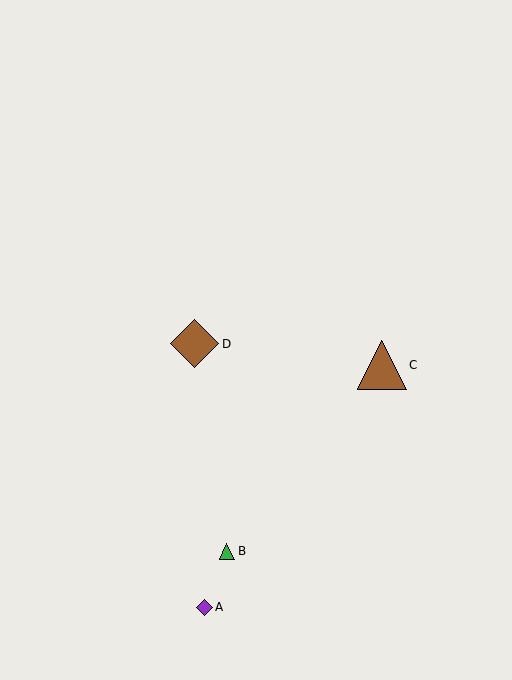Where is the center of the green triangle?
The center of the green triangle is at (227, 551).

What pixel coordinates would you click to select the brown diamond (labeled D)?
Click at (195, 344) to select the brown diamond D.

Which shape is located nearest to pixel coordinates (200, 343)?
The brown diamond (labeled D) at (195, 344) is nearest to that location.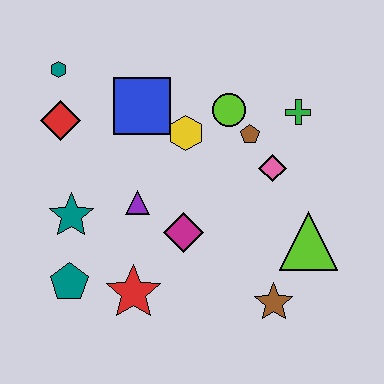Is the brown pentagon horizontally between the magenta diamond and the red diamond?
No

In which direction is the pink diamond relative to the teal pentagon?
The pink diamond is to the right of the teal pentagon.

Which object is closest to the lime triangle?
The brown star is closest to the lime triangle.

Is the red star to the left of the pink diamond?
Yes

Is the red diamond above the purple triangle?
Yes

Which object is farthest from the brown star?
The teal hexagon is farthest from the brown star.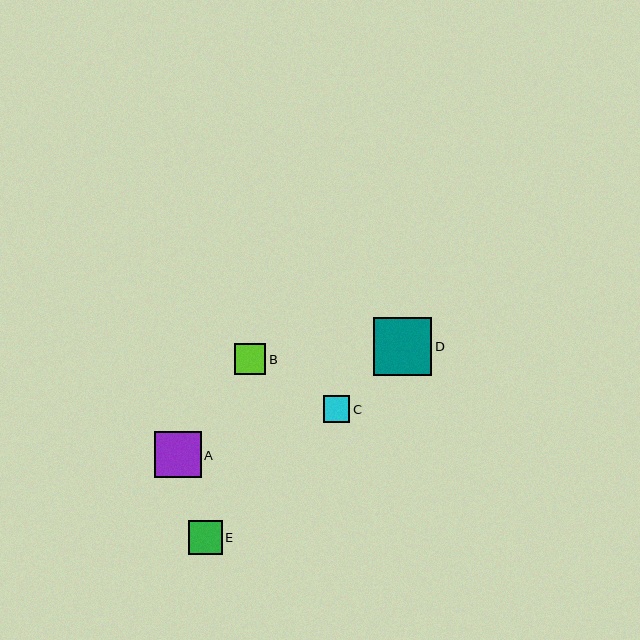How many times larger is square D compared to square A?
Square D is approximately 1.2 times the size of square A.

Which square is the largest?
Square D is the largest with a size of approximately 58 pixels.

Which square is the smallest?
Square C is the smallest with a size of approximately 27 pixels.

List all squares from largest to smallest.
From largest to smallest: D, A, E, B, C.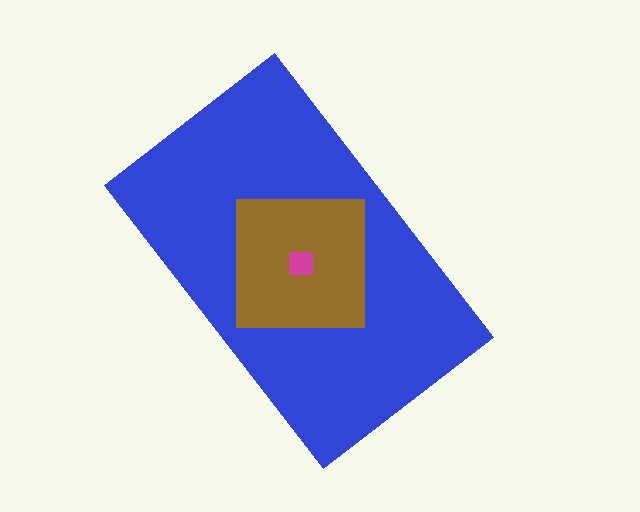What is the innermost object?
The magenta square.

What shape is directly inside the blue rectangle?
The brown square.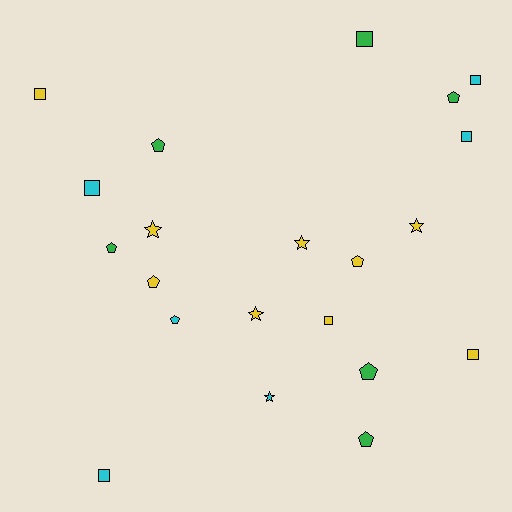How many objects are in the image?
There are 21 objects.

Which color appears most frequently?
Yellow, with 9 objects.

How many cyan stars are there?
There is 1 cyan star.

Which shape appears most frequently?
Square, with 8 objects.